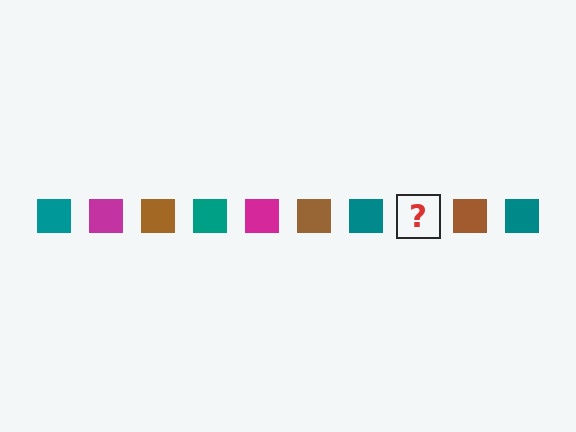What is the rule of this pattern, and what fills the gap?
The rule is that the pattern cycles through teal, magenta, brown squares. The gap should be filled with a magenta square.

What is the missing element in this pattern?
The missing element is a magenta square.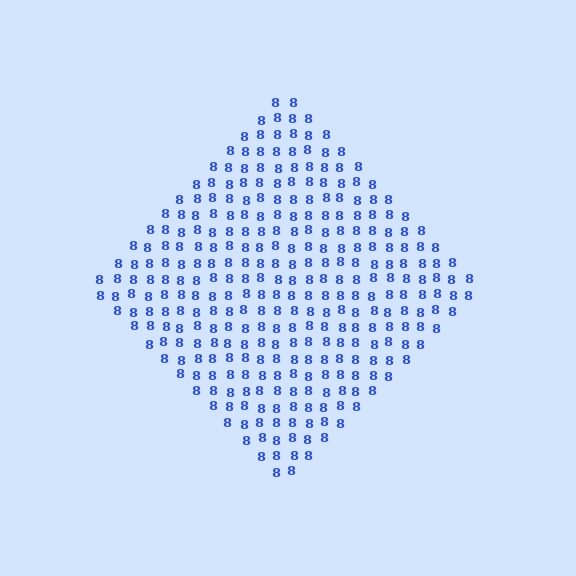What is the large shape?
The large shape is a diamond.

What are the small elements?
The small elements are digit 8's.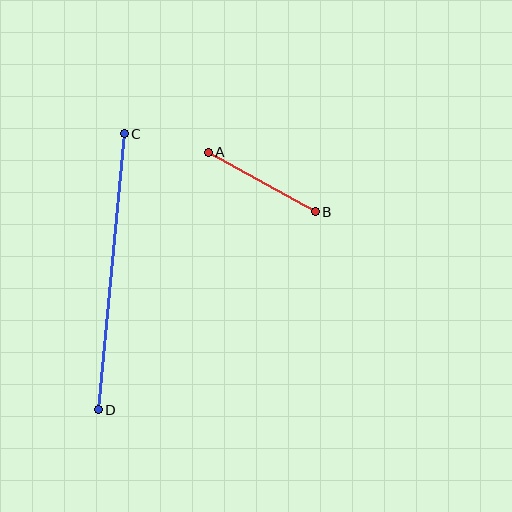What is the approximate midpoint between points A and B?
The midpoint is at approximately (262, 182) pixels.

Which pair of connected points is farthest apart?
Points C and D are farthest apart.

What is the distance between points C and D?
The distance is approximately 277 pixels.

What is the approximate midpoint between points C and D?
The midpoint is at approximately (111, 272) pixels.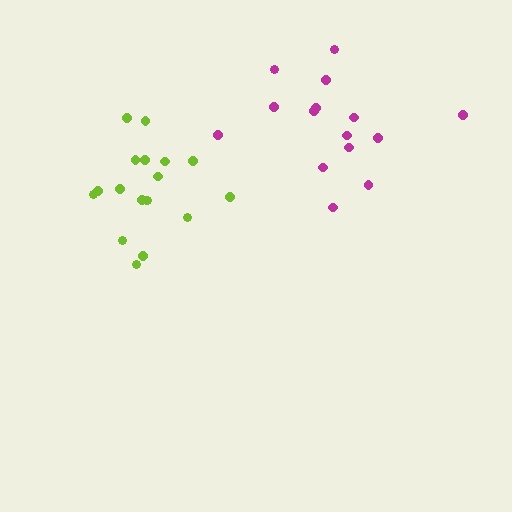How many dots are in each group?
Group 1: 18 dots, Group 2: 16 dots (34 total).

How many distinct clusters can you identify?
There are 2 distinct clusters.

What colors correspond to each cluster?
The clusters are colored: lime, magenta.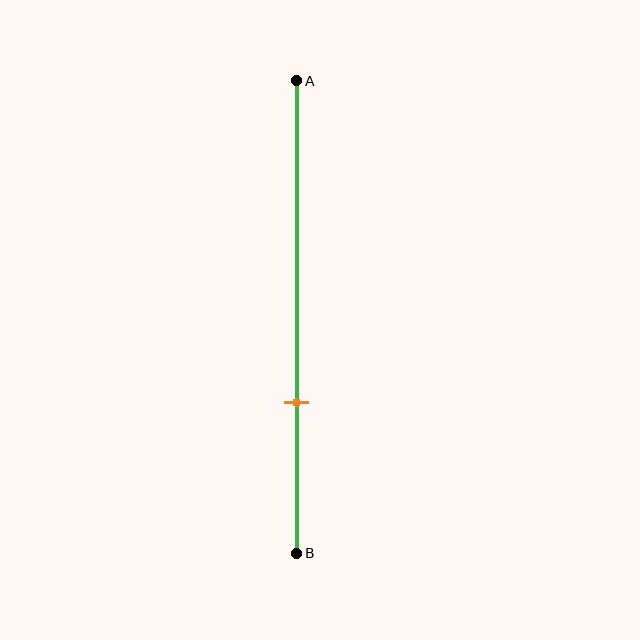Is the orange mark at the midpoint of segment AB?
No, the mark is at about 70% from A, not at the 50% midpoint.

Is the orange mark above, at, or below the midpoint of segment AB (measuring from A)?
The orange mark is below the midpoint of segment AB.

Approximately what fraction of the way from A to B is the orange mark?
The orange mark is approximately 70% of the way from A to B.